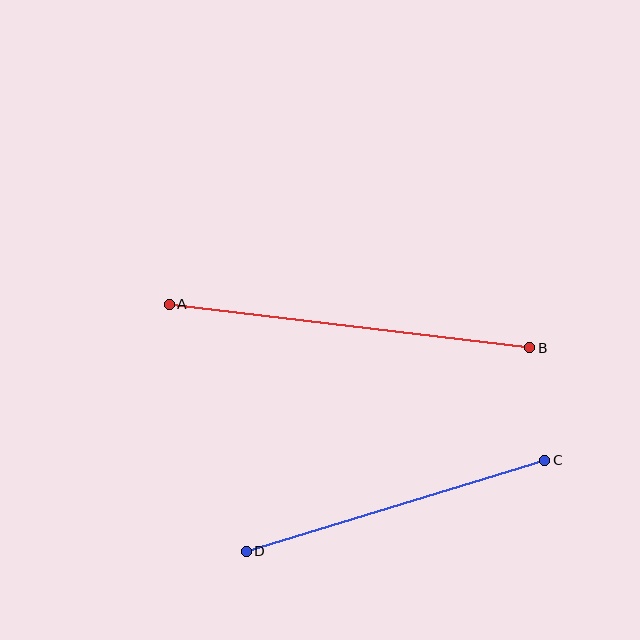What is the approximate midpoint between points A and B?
The midpoint is at approximately (349, 326) pixels.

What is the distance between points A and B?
The distance is approximately 363 pixels.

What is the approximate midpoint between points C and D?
The midpoint is at approximately (395, 506) pixels.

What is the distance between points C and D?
The distance is approximately 312 pixels.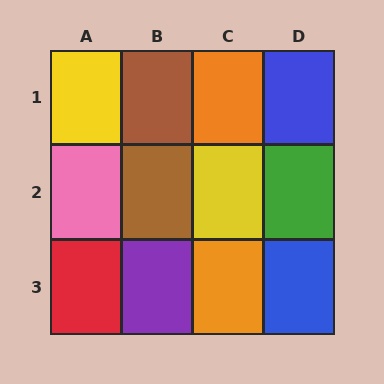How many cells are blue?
2 cells are blue.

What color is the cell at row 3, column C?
Orange.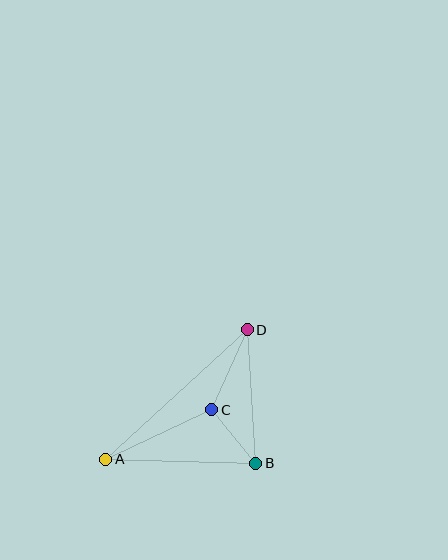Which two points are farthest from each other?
Points A and D are farthest from each other.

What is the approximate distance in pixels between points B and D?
The distance between B and D is approximately 134 pixels.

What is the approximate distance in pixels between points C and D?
The distance between C and D is approximately 87 pixels.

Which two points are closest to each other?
Points B and C are closest to each other.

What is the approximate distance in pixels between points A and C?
The distance between A and C is approximately 117 pixels.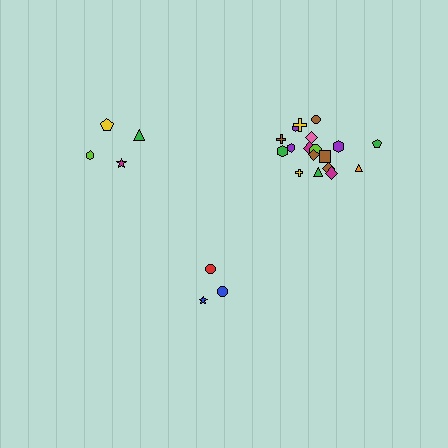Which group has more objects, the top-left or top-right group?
The top-right group.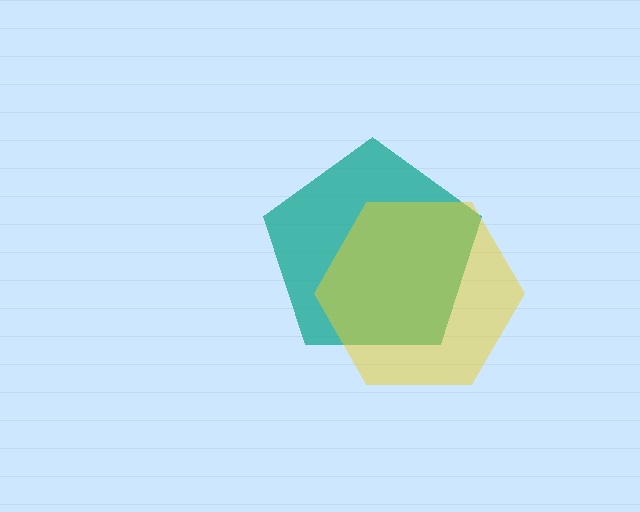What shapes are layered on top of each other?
The layered shapes are: a teal pentagon, a yellow hexagon.